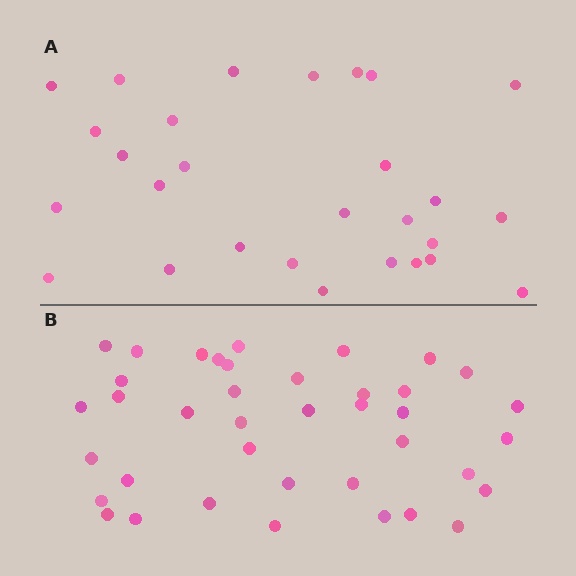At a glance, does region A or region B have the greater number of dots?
Region B (the bottom region) has more dots.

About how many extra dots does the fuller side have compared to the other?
Region B has roughly 12 or so more dots than region A.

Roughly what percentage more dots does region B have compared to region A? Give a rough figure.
About 40% more.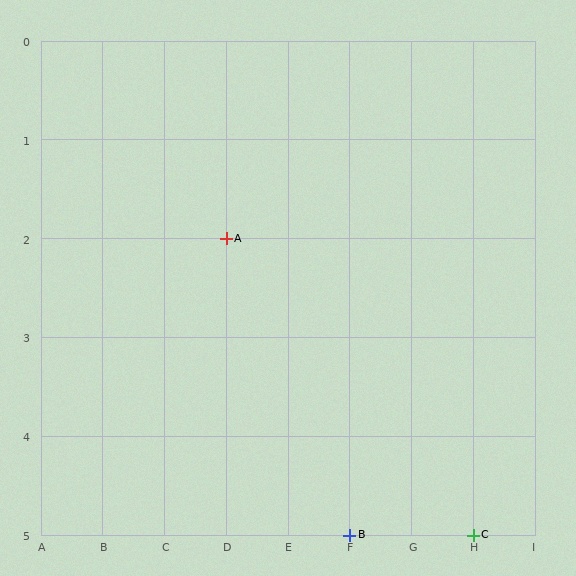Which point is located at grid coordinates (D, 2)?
Point A is at (D, 2).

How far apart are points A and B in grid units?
Points A and B are 2 columns and 3 rows apart (about 3.6 grid units diagonally).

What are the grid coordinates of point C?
Point C is at grid coordinates (H, 5).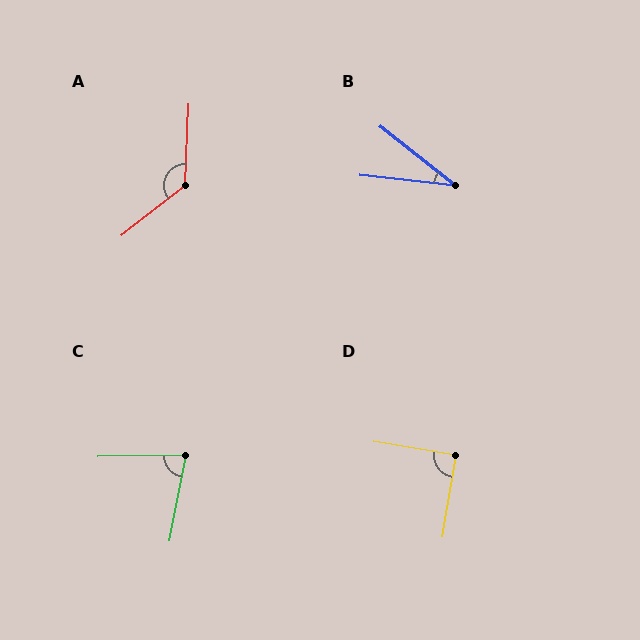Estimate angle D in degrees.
Approximately 90 degrees.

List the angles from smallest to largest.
B (32°), C (78°), D (90°), A (130°).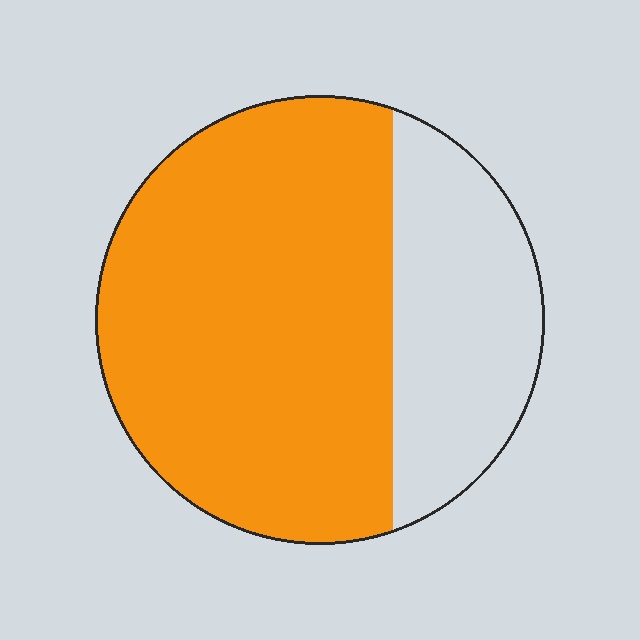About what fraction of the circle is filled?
About two thirds (2/3).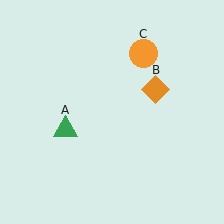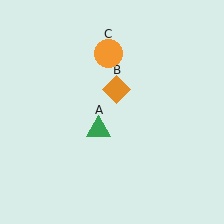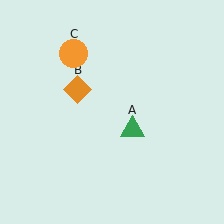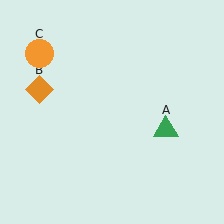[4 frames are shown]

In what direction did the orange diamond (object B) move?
The orange diamond (object B) moved left.